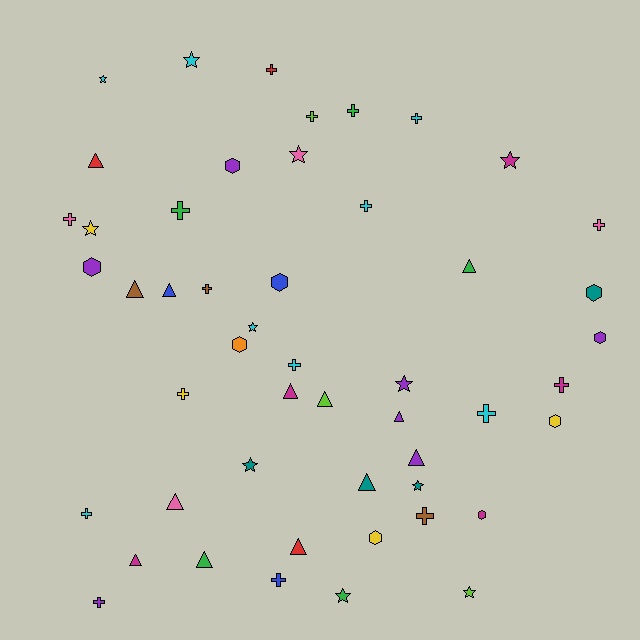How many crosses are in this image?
There are 17 crosses.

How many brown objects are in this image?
There are 3 brown objects.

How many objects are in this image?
There are 50 objects.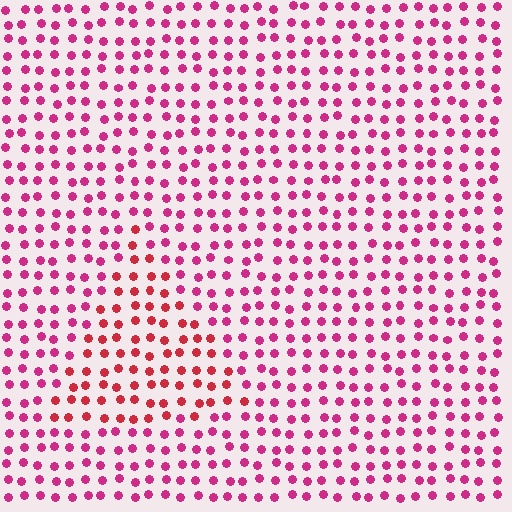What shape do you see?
I see a triangle.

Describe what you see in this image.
The image is filled with small magenta elements in a uniform arrangement. A triangle-shaped region is visible where the elements are tinted to a slightly different hue, forming a subtle color boundary.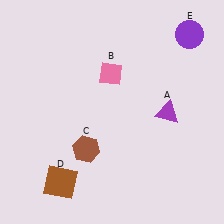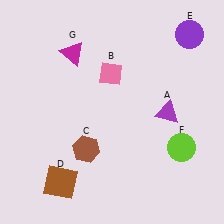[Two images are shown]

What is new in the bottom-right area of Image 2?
A lime circle (F) was added in the bottom-right area of Image 2.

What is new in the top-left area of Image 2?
A magenta triangle (G) was added in the top-left area of Image 2.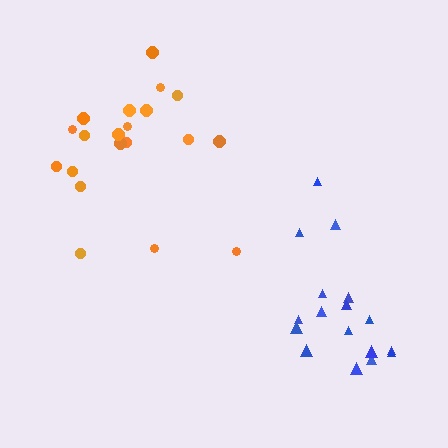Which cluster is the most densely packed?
Blue.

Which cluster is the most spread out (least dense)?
Orange.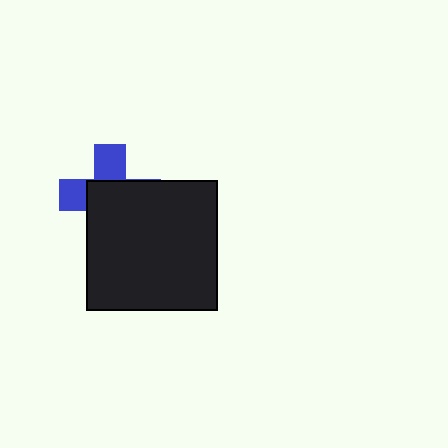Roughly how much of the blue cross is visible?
A small part of it is visible (roughly 36%).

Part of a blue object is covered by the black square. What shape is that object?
It is a cross.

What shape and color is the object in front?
The object in front is a black square.